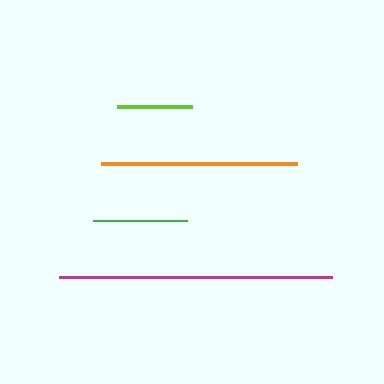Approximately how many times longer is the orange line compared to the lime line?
The orange line is approximately 2.6 times the length of the lime line.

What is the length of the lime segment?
The lime segment is approximately 74 pixels long.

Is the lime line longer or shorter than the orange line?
The orange line is longer than the lime line.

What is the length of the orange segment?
The orange segment is approximately 195 pixels long.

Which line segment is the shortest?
The lime line is the shortest at approximately 74 pixels.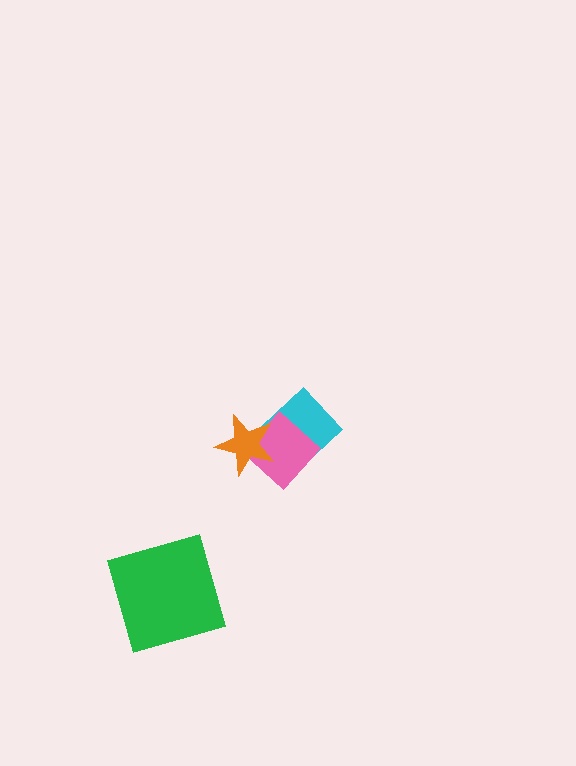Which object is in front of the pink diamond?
The orange star is in front of the pink diamond.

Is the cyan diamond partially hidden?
Yes, it is partially covered by another shape.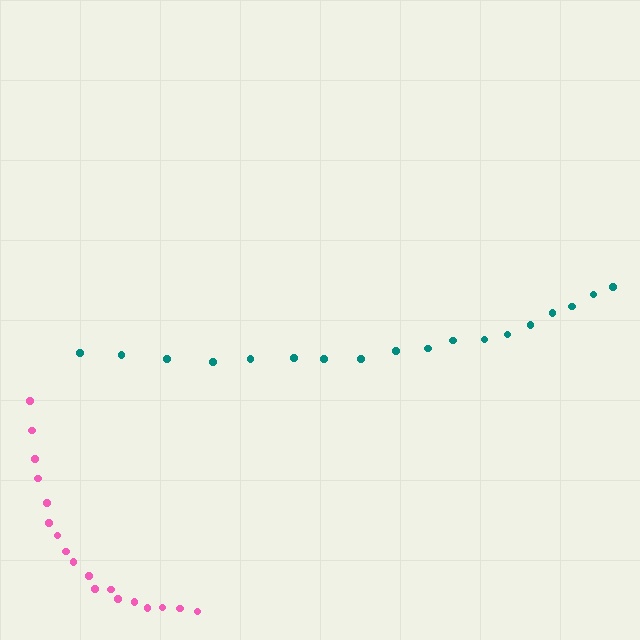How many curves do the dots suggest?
There are 2 distinct paths.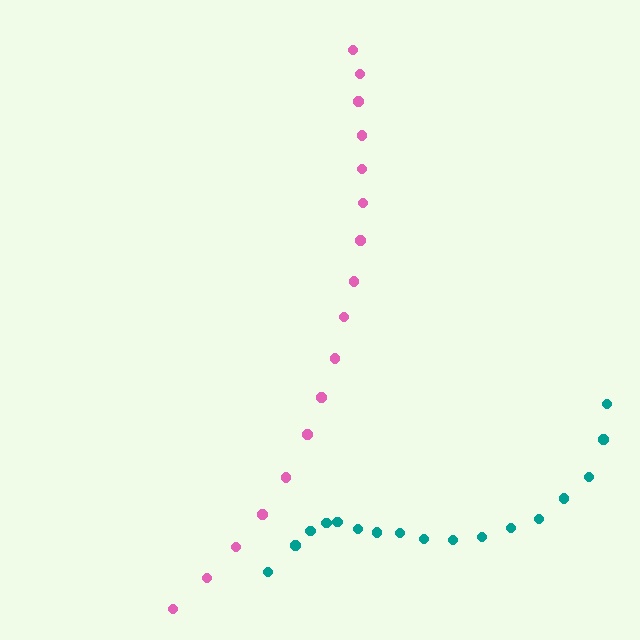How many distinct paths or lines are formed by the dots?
There are 2 distinct paths.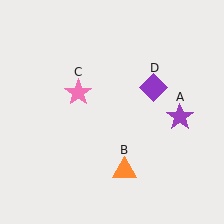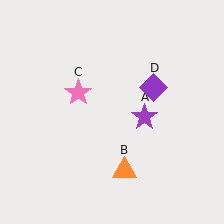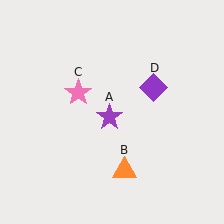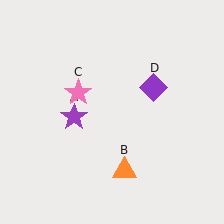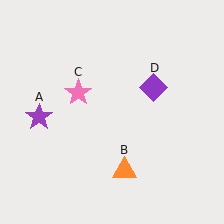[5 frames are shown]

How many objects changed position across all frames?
1 object changed position: purple star (object A).